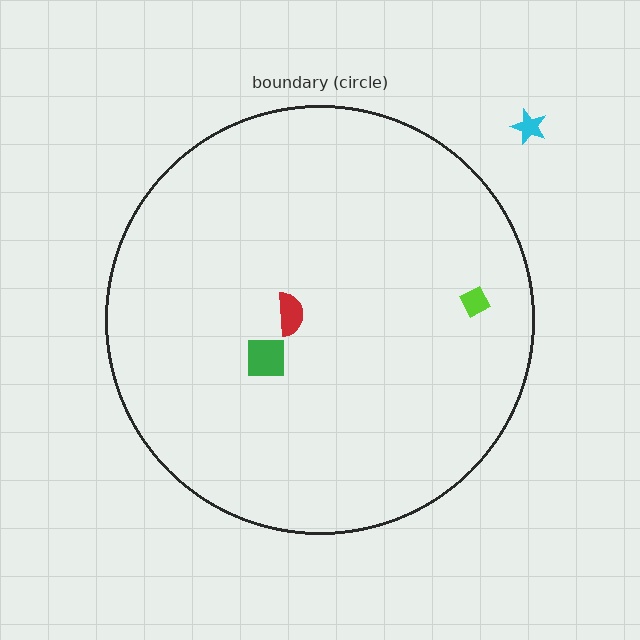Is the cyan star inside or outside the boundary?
Outside.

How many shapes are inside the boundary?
3 inside, 1 outside.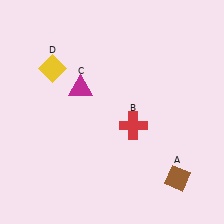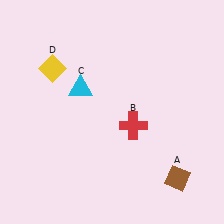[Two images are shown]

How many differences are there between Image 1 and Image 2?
There is 1 difference between the two images.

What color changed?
The triangle (C) changed from magenta in Image 1 to cyan in Image 2.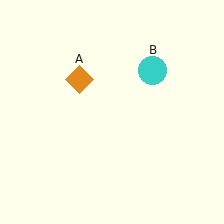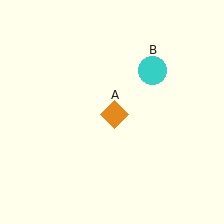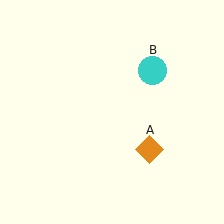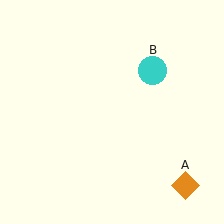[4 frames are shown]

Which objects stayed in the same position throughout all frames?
Cyan circle (object B) remained stationary.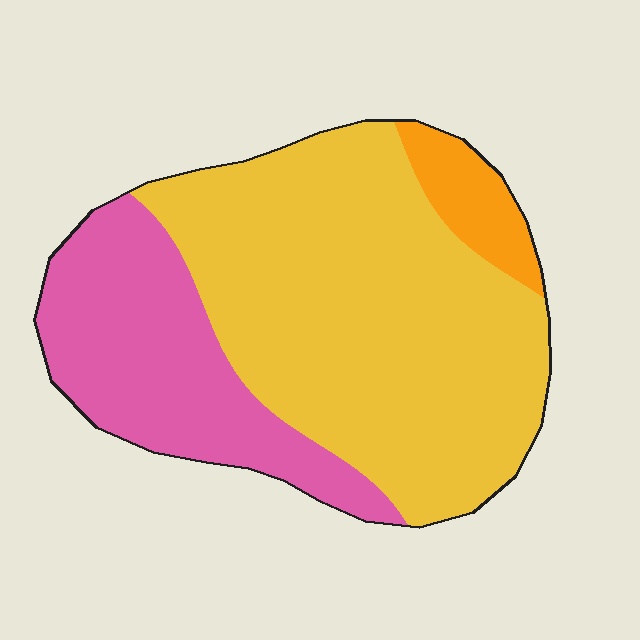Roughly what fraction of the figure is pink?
Pink covers roughly 30% of the figure.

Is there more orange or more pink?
Pink.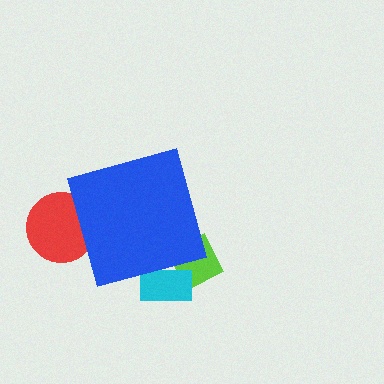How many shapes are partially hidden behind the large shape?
3 shapes are partially hidden.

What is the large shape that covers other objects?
A blue diamond.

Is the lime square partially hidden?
Yes, the lime square is partially hidden behind the blue diamond.